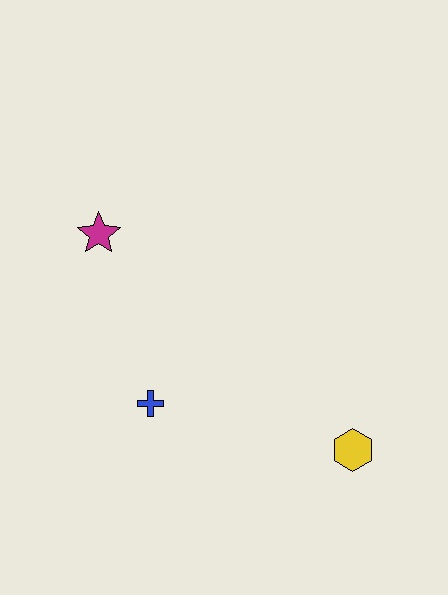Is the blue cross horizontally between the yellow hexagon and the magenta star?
Yes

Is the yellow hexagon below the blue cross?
Yes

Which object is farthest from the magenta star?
The yellow hexagon is farthest from the magenta star.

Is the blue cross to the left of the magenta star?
No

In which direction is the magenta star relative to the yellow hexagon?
The magenta star is to the left of the yellow hexagon.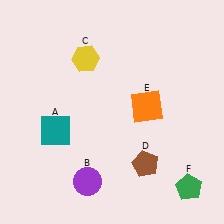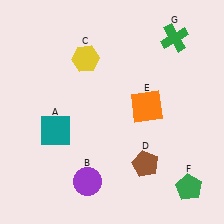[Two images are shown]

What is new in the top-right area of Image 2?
A green cross (G) was added in the top-right area of Image 2.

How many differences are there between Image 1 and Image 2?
There is 1 difference between the two images.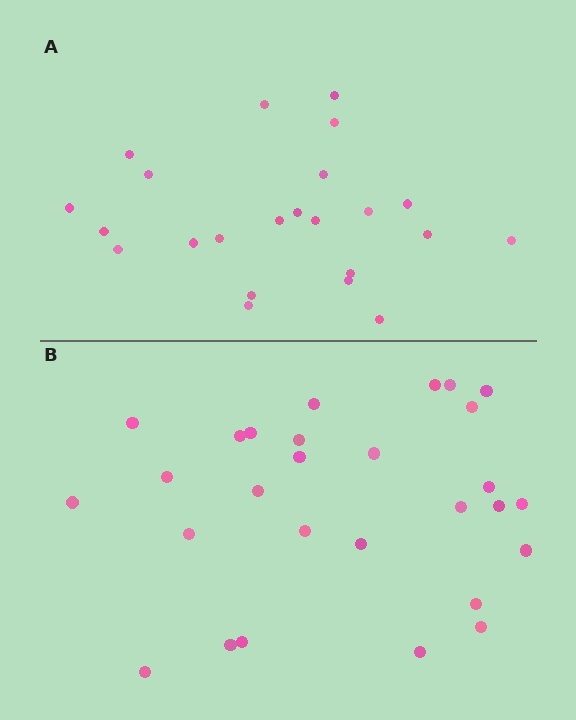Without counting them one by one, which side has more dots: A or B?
Region B (the bottom region) has more dots.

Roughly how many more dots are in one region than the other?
Region B has about 5 more dots than region A.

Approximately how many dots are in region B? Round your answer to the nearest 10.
About 30 dots. (The exact count is 28, which rounds to 30.)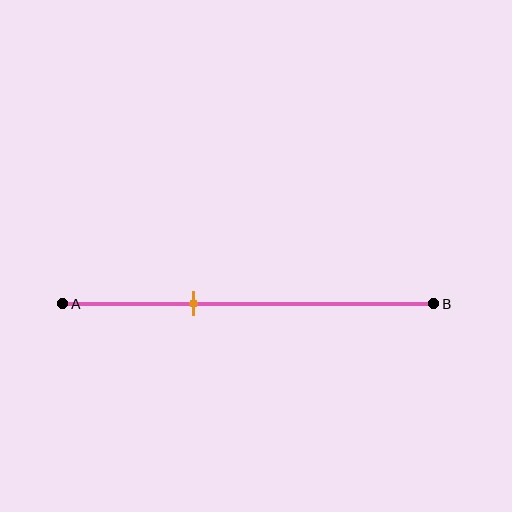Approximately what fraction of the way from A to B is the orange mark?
The orange mark is approximately 35% of the way from A to B.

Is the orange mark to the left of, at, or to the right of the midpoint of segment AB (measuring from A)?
The orange mark is to the left of the midpoint of segment AB.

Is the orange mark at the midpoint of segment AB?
No, the mark is at about 35% from A, not at the 50% midpoint.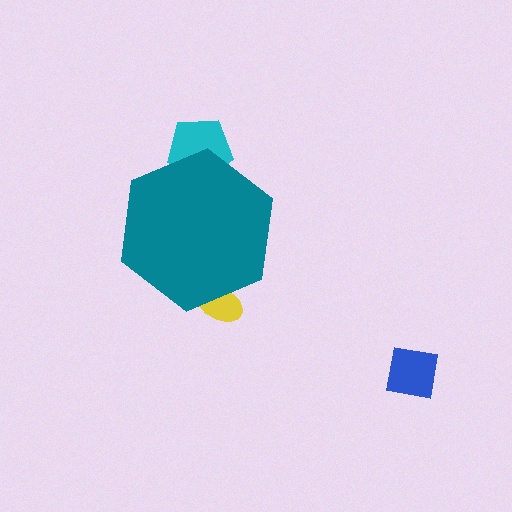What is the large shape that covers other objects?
A teal hexagon.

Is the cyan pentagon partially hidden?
Yes, the cyan pentagon is partially hidden behind the teal hexagon.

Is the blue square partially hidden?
No, the blue square is fully visible.